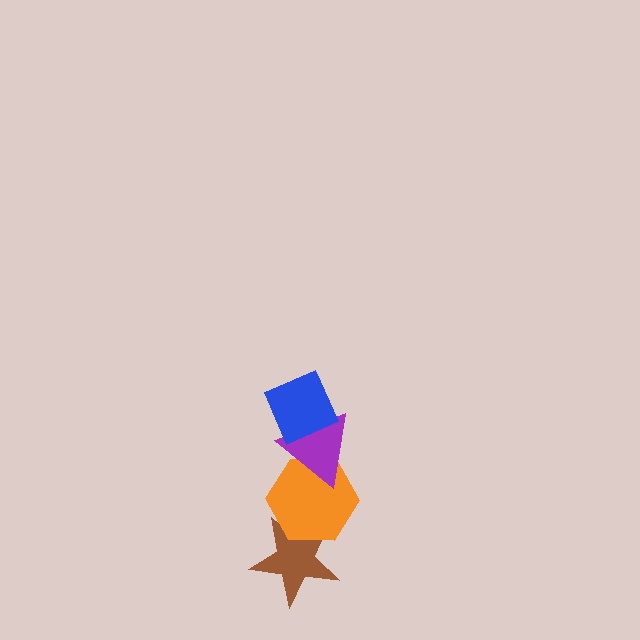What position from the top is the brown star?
The brown star is 4th from the top.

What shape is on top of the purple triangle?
The blue diamond is on top of the purple triangle.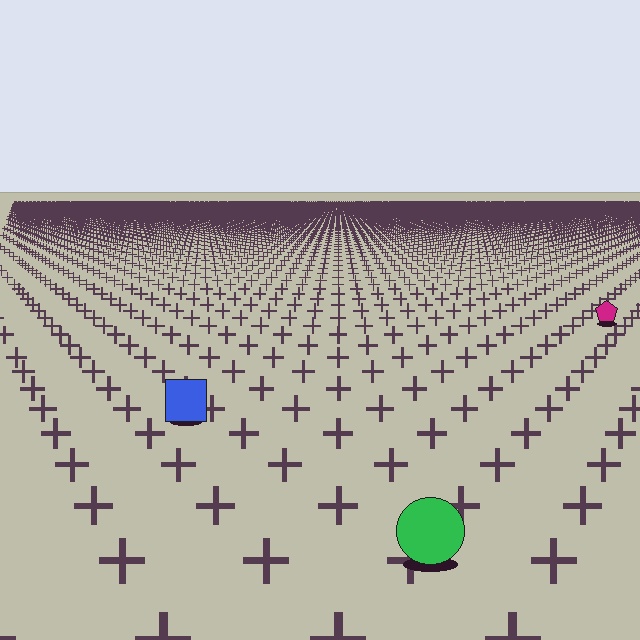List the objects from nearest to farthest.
From nearest to farthest: the green circle, the blue square, the magenta pentagon.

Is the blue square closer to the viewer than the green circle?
No. The green circle is closer — you can tell from the texture gradient: the ground texture is coarser near it.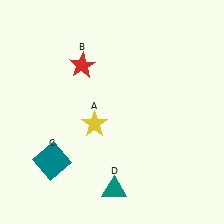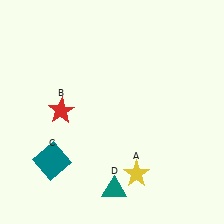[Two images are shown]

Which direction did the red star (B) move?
The red star (B) moved down.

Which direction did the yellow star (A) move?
The yellow star (A) moved down.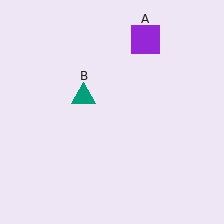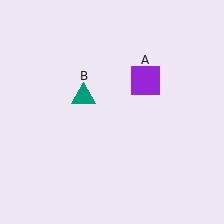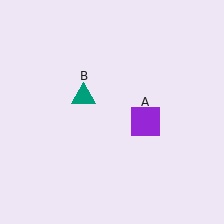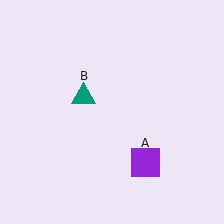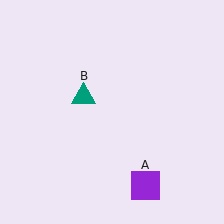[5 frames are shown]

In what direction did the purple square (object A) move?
The purple square (object A) moved down.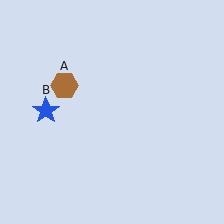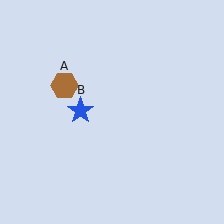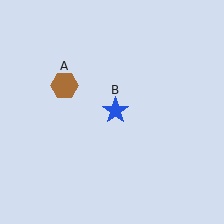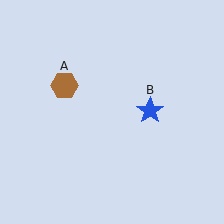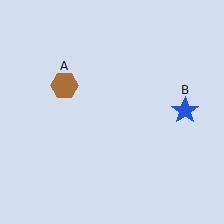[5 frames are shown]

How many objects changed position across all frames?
1 object changed position: blue star (object B).